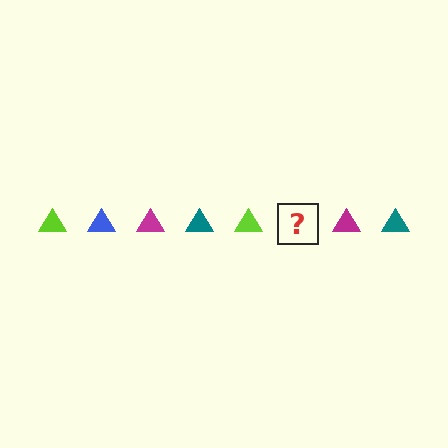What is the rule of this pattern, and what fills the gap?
The rule is that the pattern cycles through lime, blue, magenta, teal triangles. The gap should be filled with a blue triangle.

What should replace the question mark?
The question mark should be replaced with a blue triangle.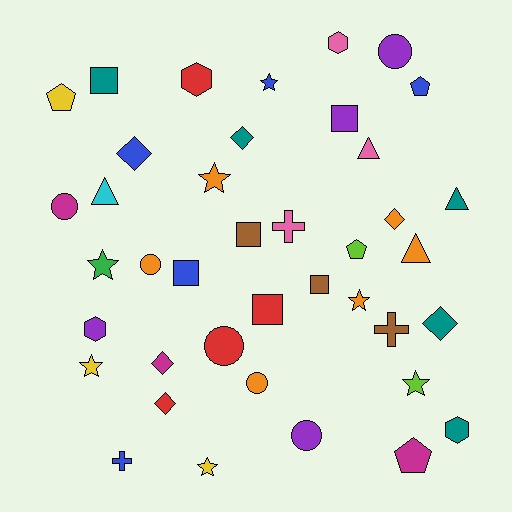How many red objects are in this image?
There are 4 red objects.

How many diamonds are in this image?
There are 6 diamonds.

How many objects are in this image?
There are 40 objects.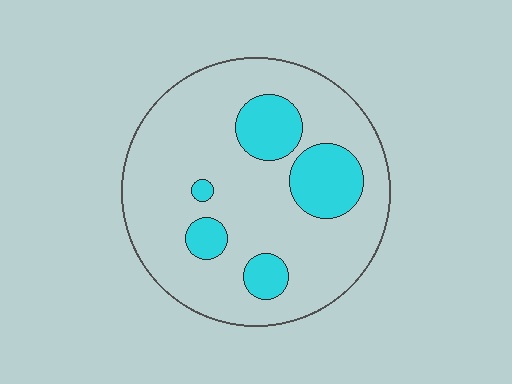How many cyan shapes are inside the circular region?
5.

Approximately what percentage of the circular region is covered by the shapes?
Approximately 20%.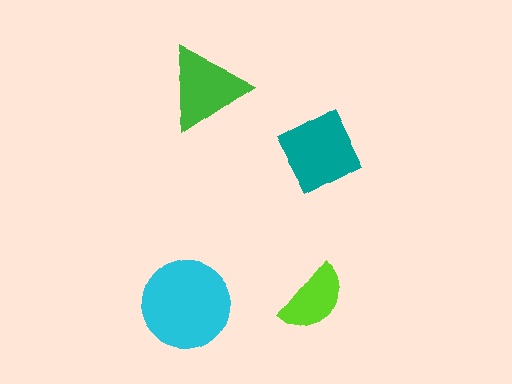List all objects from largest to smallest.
The cyan circle, the teal diamond, the green triangle, the lime semicircle.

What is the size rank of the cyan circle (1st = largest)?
1st.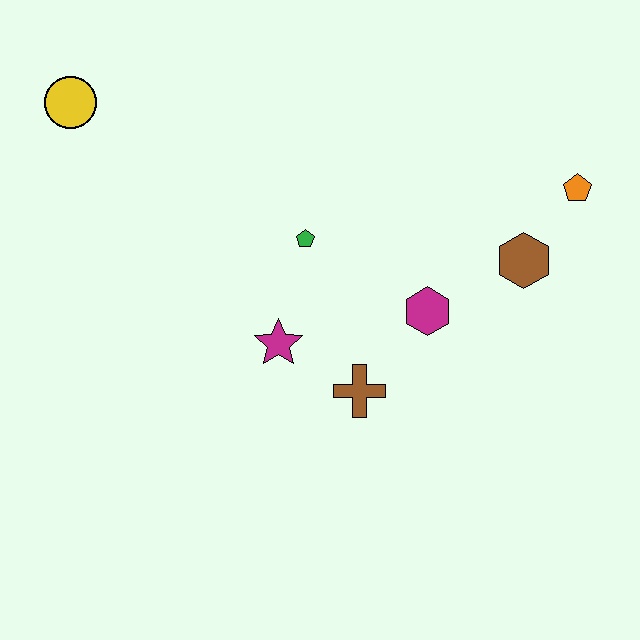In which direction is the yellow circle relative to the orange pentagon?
The yellow circle is to the left of the orange pentagon.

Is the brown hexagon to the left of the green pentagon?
No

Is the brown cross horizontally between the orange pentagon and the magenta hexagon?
No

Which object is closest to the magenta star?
The brown cross is closest to the magenta star.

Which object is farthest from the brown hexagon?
The yellow circle is farthest from the brown hexagon.